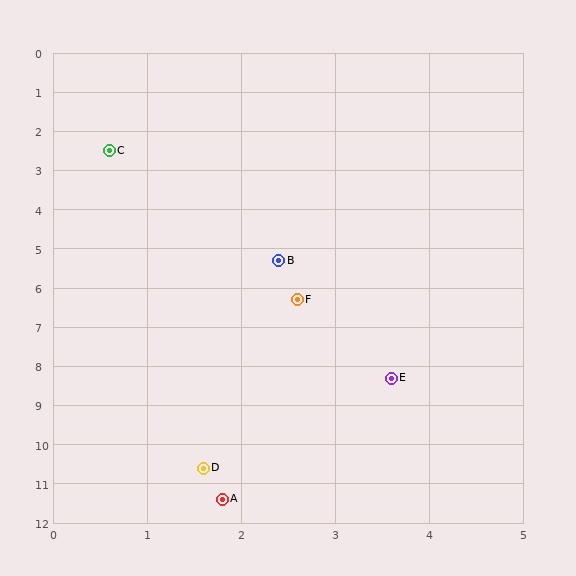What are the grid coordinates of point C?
Point C is at approximately (0.6, 2.5).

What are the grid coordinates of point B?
Point B is at approximately (2.4, 5.3).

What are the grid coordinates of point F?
Point F is at approximately (2.6, 6.3).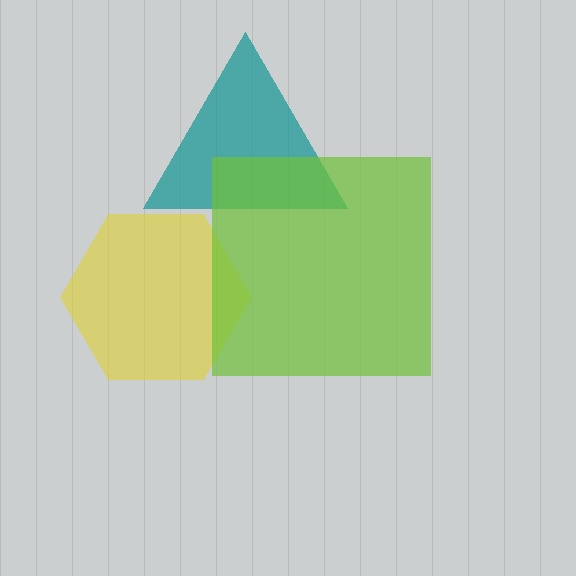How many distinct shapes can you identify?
There are 3 distinct shapes: a teal triangle, a yellow hexagon, a lime square.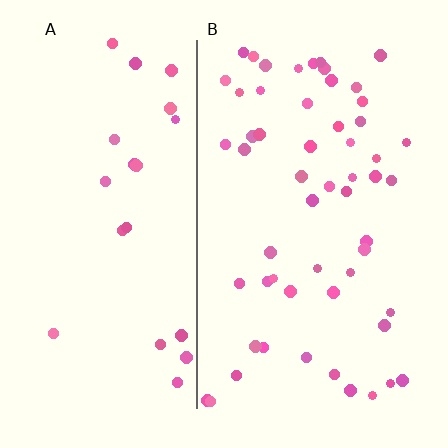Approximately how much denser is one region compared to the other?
Approximately 2.5× — region B over region A.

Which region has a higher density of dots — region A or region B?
B (the right).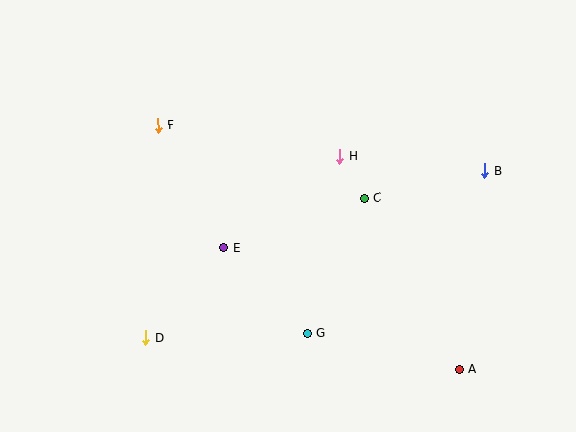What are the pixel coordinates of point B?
Point B is at (485, 171).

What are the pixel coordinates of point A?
Point A is at (459, 369).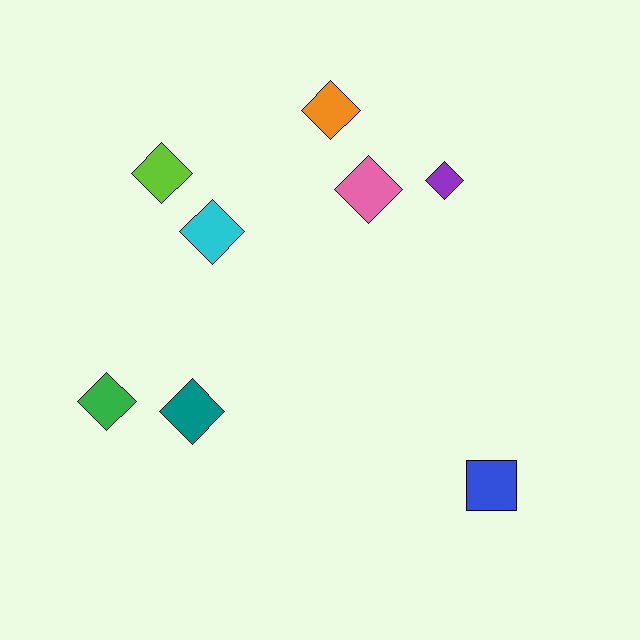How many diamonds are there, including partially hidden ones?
There are 7 diamonds.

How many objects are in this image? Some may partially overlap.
There are 8 objects.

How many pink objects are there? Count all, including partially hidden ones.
There is 1 pink object.